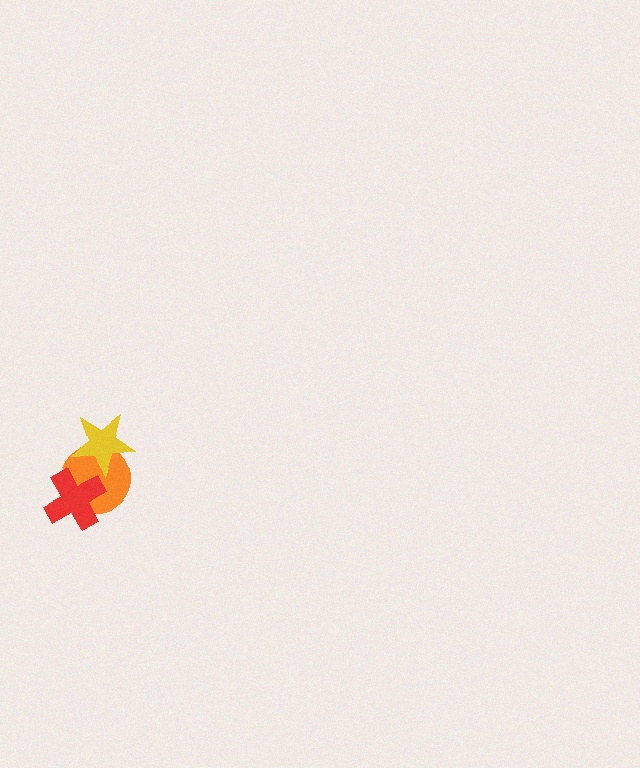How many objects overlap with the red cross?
1 object overlaps with the red cross.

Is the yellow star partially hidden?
No, no other shape covers it.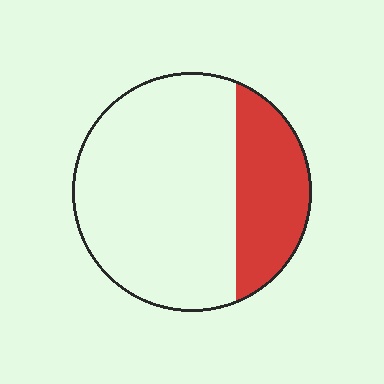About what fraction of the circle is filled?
About one quarter (1/4).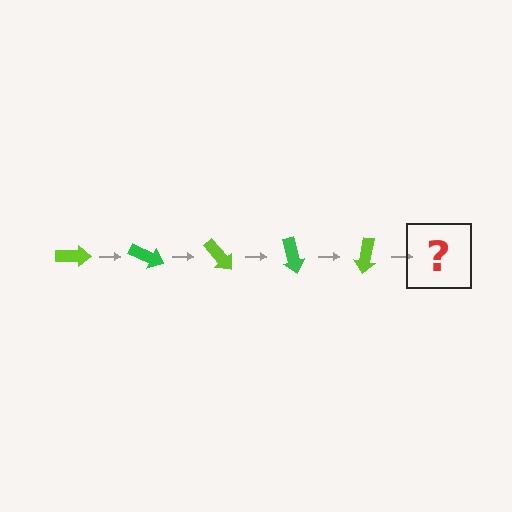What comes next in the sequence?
The next element should be a green arrow, rotated 125 degrees from the start.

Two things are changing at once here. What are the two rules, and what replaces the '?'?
The two rules are that it rotates 25 degrees each step and the color cycles through lime and green. The '?' should be a green arrow, rotated 125 degrees from the start.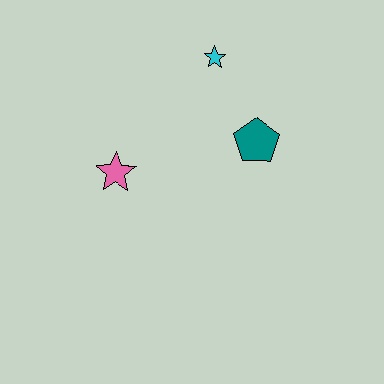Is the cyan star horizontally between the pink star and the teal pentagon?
Yes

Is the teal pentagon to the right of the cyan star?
Yes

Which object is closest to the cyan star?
The teal pentagon is closest to the cyan star.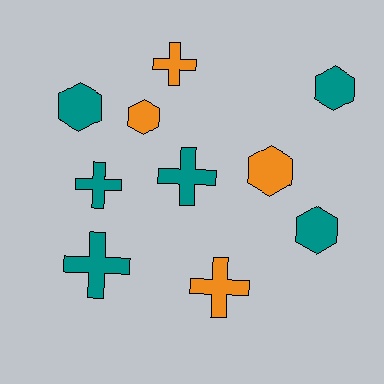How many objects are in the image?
There are 10 objects.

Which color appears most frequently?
Teal, with 6 objects.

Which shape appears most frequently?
Cross, with 5 objects.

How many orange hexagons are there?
There are 2 orange hexagons.